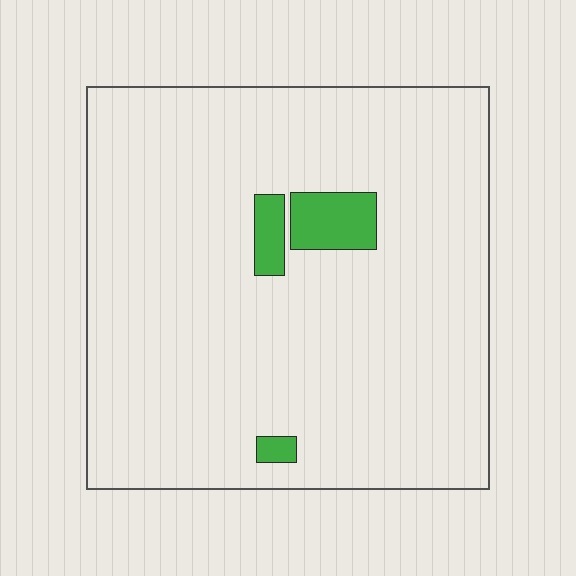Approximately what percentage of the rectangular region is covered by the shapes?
Approximately 5%.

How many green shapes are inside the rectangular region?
3.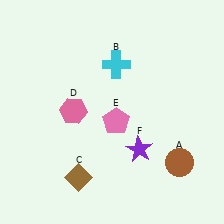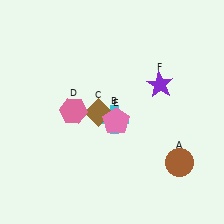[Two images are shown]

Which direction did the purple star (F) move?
The purple star (F) moved up.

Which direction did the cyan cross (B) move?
The cyan cross (B) moved down.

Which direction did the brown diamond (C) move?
The brown diamond (C) moved up.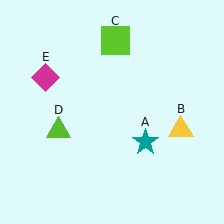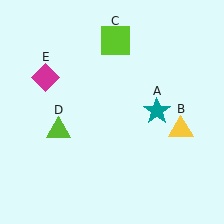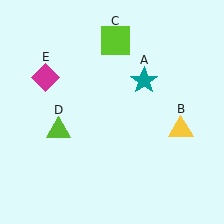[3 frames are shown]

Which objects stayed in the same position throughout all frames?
Yellow triangle (object B) and lime square (object C) and lime triangle (object D) and magenta diamond (object E) remained stationary.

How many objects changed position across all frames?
1 object changed position: teal star (object A).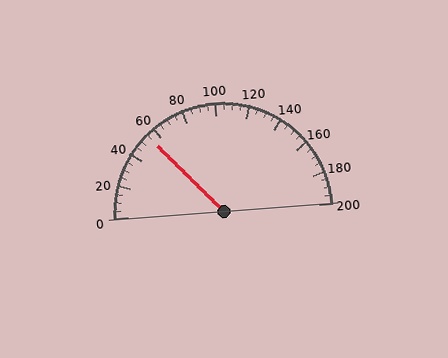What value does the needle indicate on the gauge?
The needle indicates approximately 55.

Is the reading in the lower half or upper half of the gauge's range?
The reading is in the lower half of the range (0 to 200).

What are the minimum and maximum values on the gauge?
The gauge ranges from 0 to 200.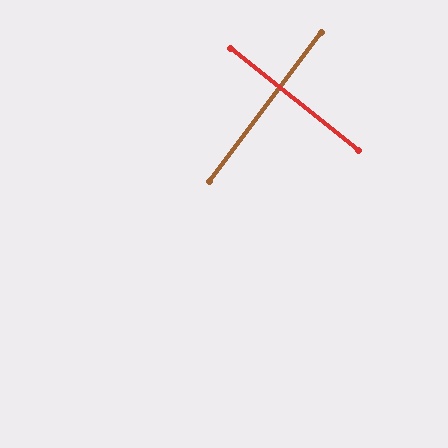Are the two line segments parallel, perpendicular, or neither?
Perpendicular — they meet at approximately 88°.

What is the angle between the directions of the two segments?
Approximately 88 degrees.